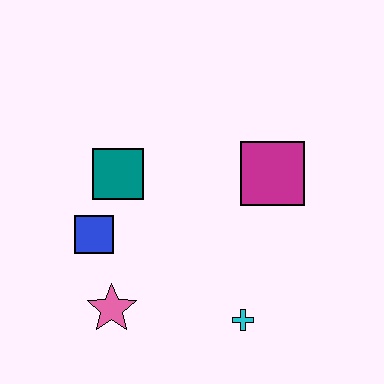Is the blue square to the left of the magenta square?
Yes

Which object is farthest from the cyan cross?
The teal square is farthest from the cyan cross.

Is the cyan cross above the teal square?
No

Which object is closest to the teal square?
The blue square is closest to the teal square.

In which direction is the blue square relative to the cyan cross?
The blue square is to the left of the cyan cross.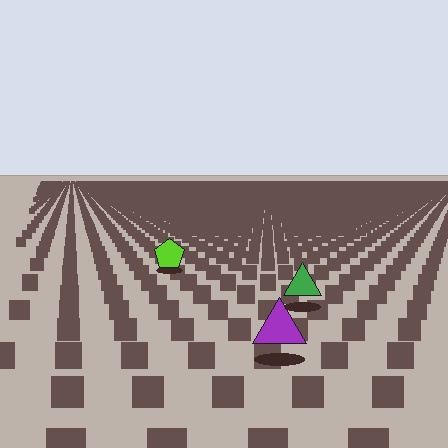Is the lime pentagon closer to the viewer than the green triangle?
No. The green triangle is closer — you can tell from the texture gradient: the ground texture is coarser near it.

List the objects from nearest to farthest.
From nearest to farthest: the purple triangle, the green triangle, the lime pentagon.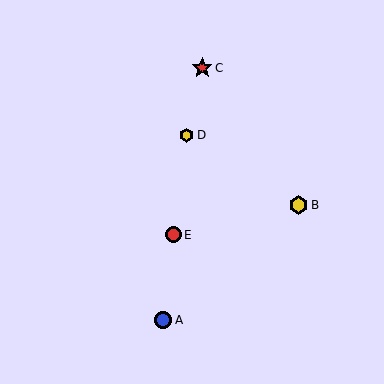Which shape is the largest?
The red star (labeled C) is the largest.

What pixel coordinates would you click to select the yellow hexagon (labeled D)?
Click at (187, 135) to select the yellow hexagon D.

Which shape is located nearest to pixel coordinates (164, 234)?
The red circle (labeled E) at (173, 235) is nearest to that location.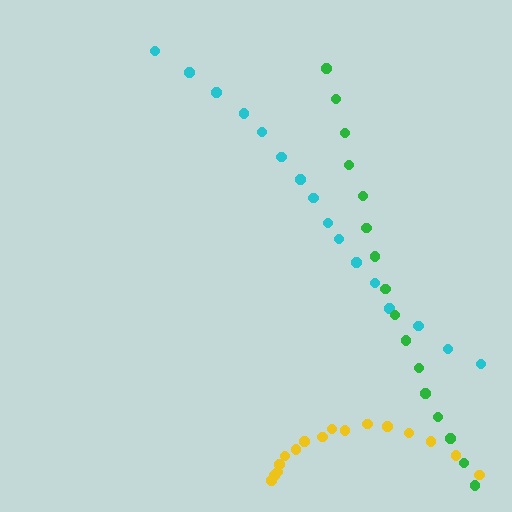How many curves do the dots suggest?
There are 3 distinct paths.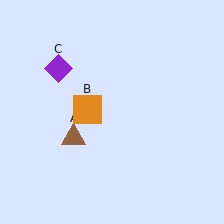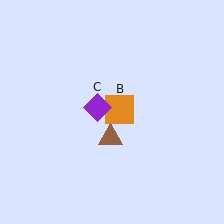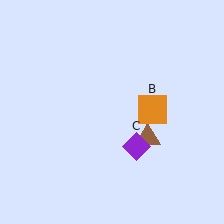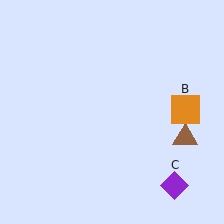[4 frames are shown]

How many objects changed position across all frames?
3 objects changed position: brown triangle (object A), orange square (object B), purple diamond (object C).